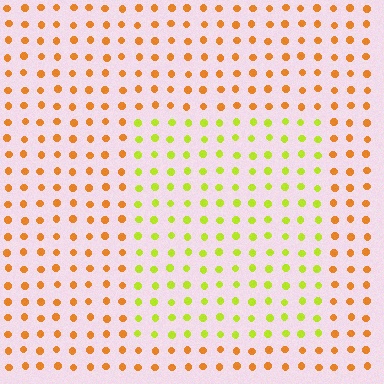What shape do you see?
I see a rectangle.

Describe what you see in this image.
The image is filled with small orange elements in a uniform arrangement. A rectangle-shaped region is visible where the elements are tinted to a slightly different hue, forming a subtle color boundary.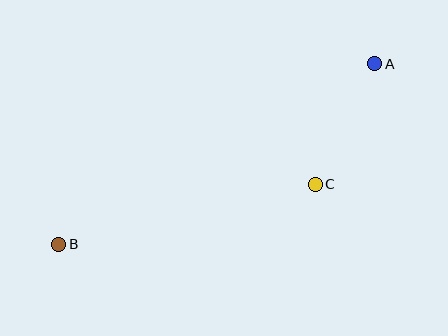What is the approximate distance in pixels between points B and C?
The distance between B and C is approximately 263 pixels.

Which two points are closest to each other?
Points A and C are closest to each other.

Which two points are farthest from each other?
Points A and B are farthest from each other.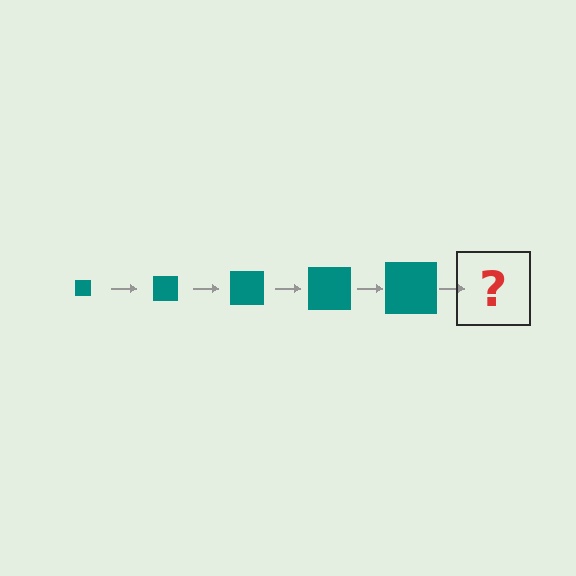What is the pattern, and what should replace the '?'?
The pattern is that the square gets progressively larger each step. The '?' should be a teal square, larger than the previous one.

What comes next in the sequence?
The next element should be a teal square, larger than the previous one.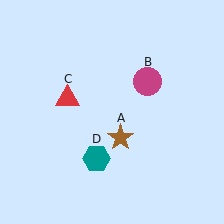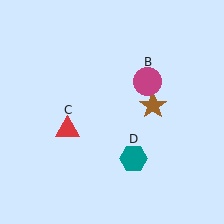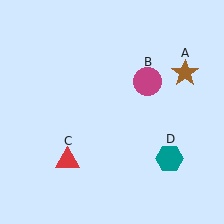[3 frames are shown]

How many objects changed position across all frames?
3 objects changed position: brown star (object A), red triangle (object C), teal hexagon (object D).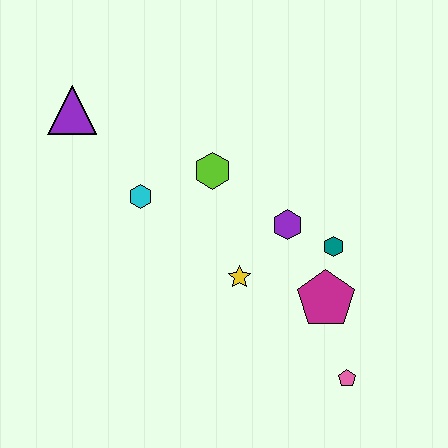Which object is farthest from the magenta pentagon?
The purple triangle is farthest from the magenta pentagon.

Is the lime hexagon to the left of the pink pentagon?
Yes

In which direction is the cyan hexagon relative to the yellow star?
The cyan hexagon is to the left of the yellow star.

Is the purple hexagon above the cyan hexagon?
No